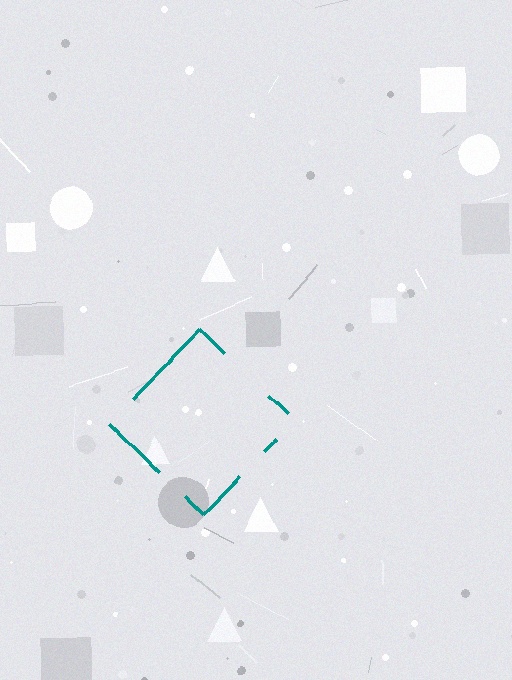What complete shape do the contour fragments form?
The contour fragments form a diamond.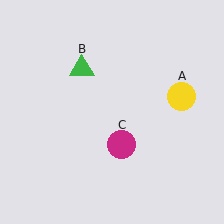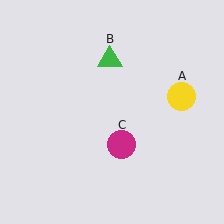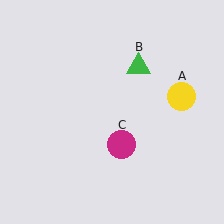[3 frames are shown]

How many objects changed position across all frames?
1 object changed position: green triangle (object B).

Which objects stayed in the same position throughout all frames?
Yellow circle (object A) and magenta circle (object C) remained stationary.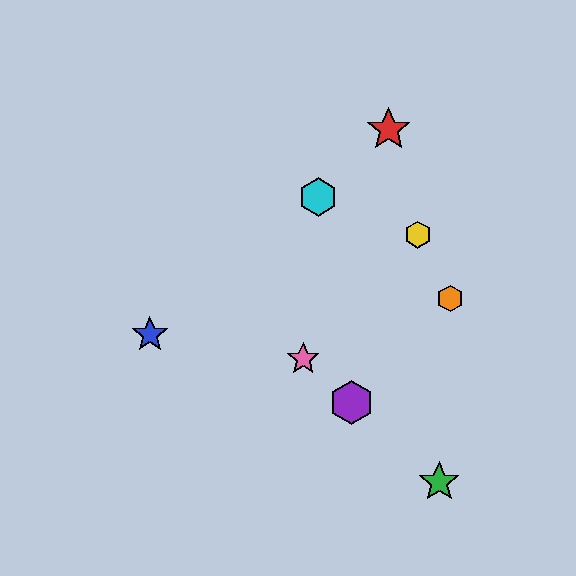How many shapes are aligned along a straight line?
3 shapes (the green star, the purple hexagon, the pink star) are aligned along a straight line.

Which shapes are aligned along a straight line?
The green star, the purple hexagon, the pink star are aligned along a straight line.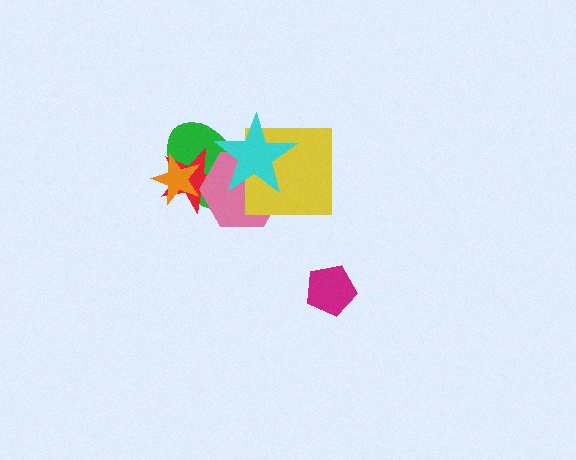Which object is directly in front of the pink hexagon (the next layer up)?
The yellow square is directly in front of the pink hexagon.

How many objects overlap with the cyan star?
4 objects overlap with the cyan star.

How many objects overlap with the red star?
4 objects overlap with the red star.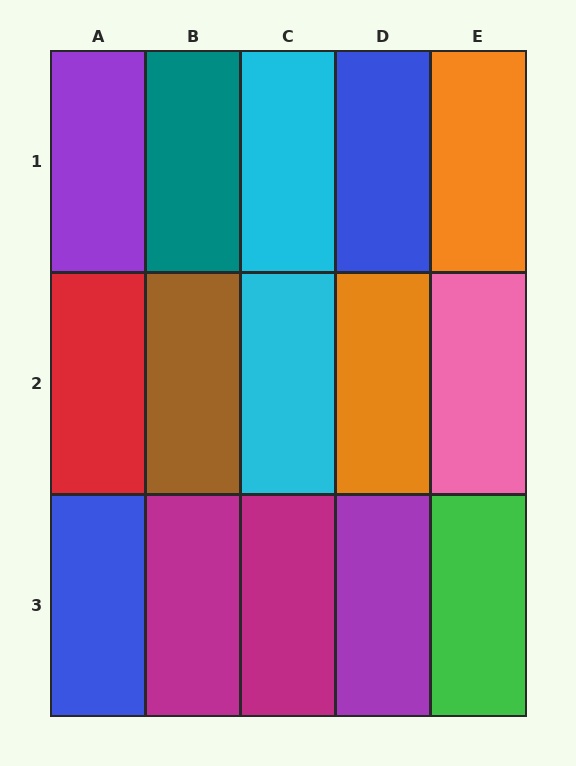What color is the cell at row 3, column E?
Green.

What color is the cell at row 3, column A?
Blue.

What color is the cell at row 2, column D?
Orange.